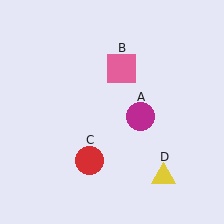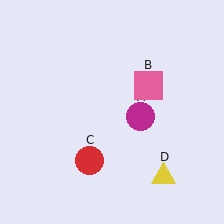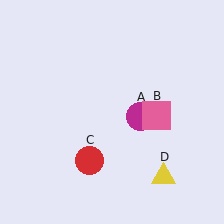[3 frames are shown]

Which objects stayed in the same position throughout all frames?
Magenta circle (object A) and red circle (object C) and yellow triangle (object D) remained stationary.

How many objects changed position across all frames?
1 object changed position: pink square (object B).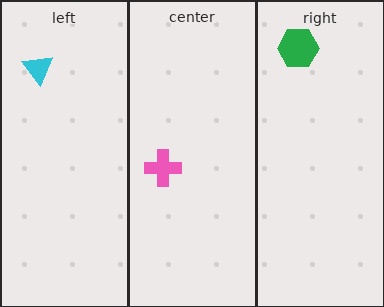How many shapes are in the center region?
1.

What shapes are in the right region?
The green hexagon.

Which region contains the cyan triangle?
The left region.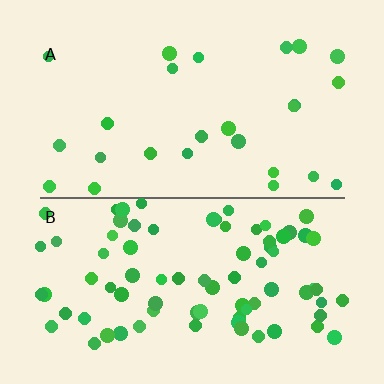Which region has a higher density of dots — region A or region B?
B (the bottom).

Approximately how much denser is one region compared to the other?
Approximately 3.1× — region B over region A.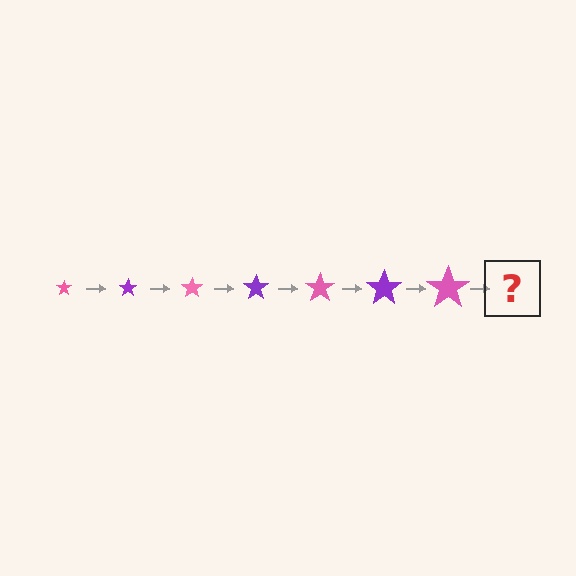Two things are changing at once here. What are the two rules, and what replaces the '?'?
The two rules are that the star grows larger each step and the color cycles through pink and purple. The '?' should be a purple star, larger than the previous one.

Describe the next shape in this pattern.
It should be a purple star, larger than the previous one.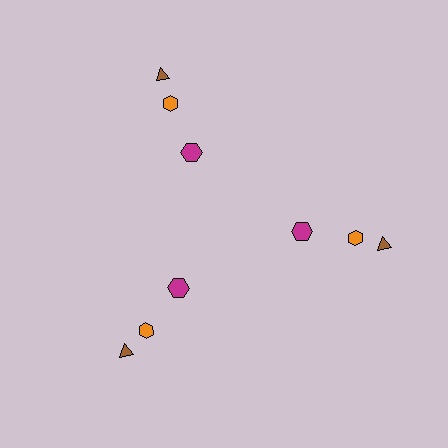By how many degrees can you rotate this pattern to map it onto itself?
The pattern maps onto itself every 120 degrees of rotation.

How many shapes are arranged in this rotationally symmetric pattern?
There are 9 shapes, arranged in 3 groups of 3.